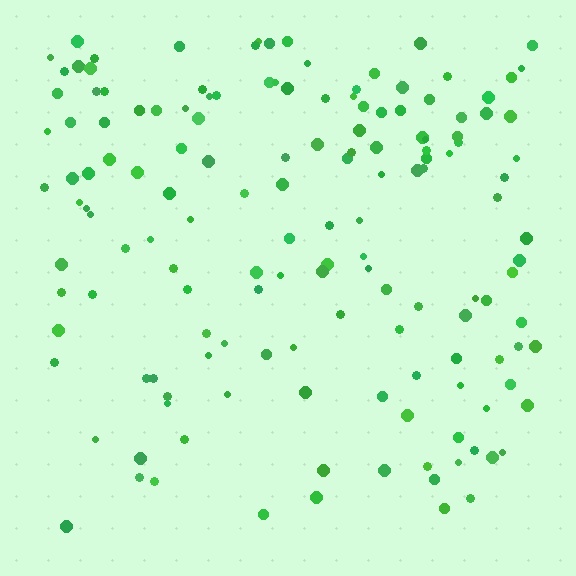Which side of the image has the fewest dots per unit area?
The bottom.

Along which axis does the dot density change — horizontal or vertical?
Vertical.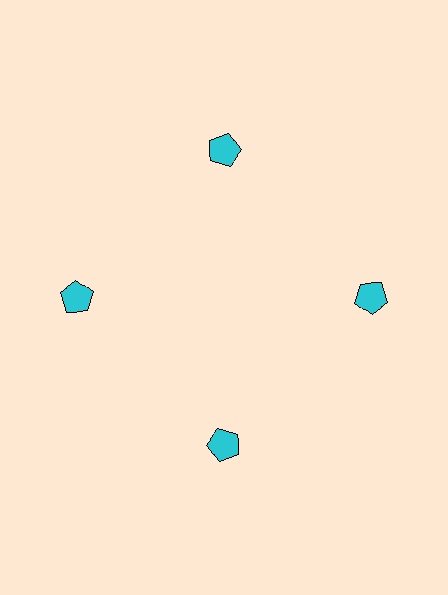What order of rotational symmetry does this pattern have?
This pattern has 4-fold rotational symmetry.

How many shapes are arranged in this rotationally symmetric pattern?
There are 4 shapes, arranged in 4 groups of 1.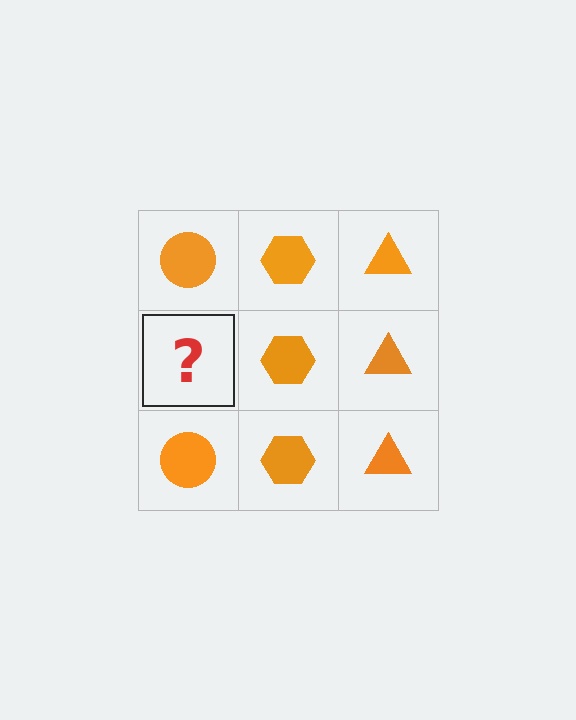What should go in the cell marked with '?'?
The missing cell should contain an orange circle.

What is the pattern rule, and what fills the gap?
The rule is that each column has a consistent shape. The gap should be filled with an orange circle.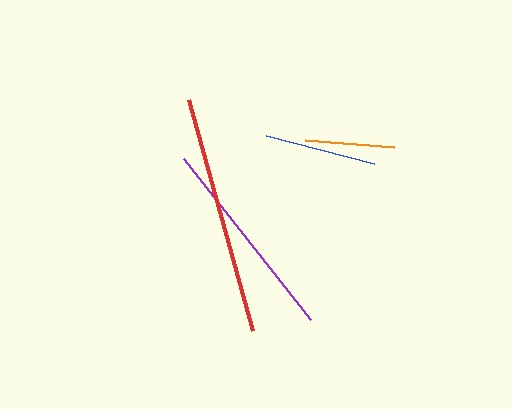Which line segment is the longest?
The red line is the longest at approximately 240 pixels.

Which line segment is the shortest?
The orange line is the shortest at approximately 89 pixels.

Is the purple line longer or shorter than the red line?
The red line is longer than the purple line.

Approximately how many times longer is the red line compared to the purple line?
The red line is approximately 1.2 times the length of the purple line.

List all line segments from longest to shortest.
From longest to shortest: red, purple, blue, orange.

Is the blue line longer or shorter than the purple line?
The purple line is longer than the blue line.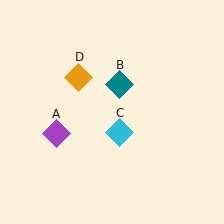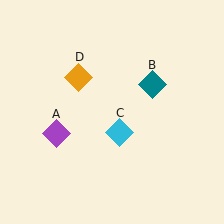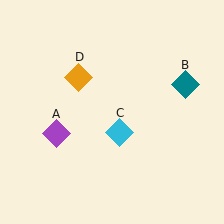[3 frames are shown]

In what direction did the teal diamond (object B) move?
The teal diamond (object B) moved right.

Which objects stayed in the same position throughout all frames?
Purple diamond (object A) and cyan diamond (object C) and orange diamond (object D) remained stationary.